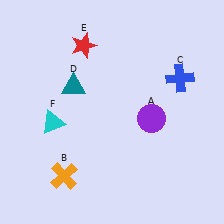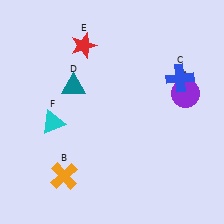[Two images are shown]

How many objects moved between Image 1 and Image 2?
1 object moved between the two images.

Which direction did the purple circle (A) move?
The purple circle (A) moved right.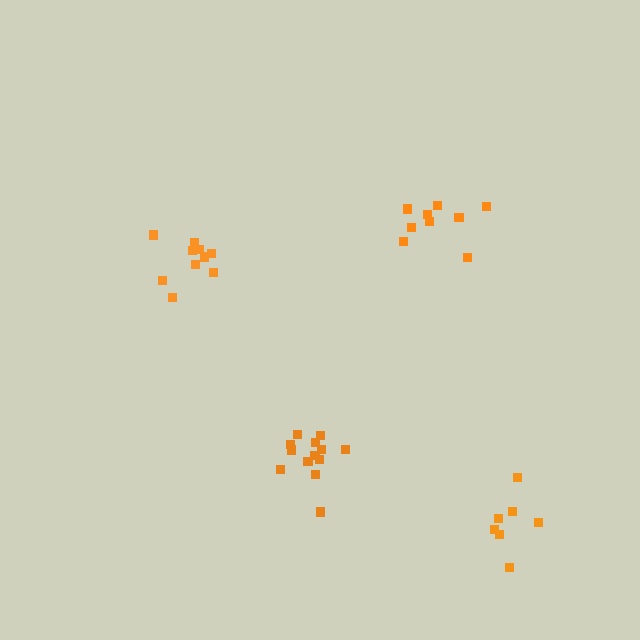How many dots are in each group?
Group 1: 13 dots, Group 2: 9 dots, Group 3: 7 dots, Group 4: 10 dots (39 total).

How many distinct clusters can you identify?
There are 4 distinct clusters.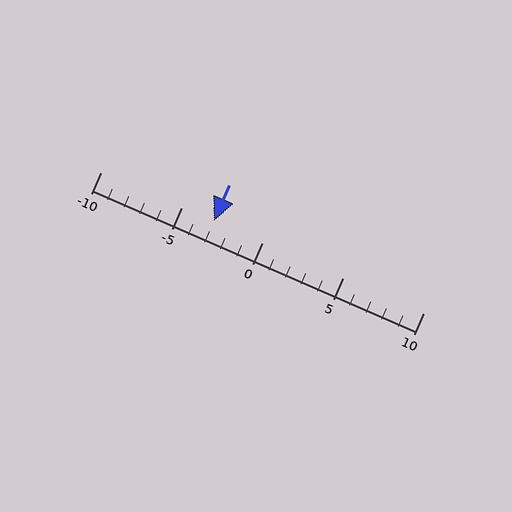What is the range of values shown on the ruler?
The ruler shows values from -10 to 10.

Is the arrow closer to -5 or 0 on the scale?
The arrow is closer to -5.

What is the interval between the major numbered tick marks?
The major tick marks are spaced 5 units apart.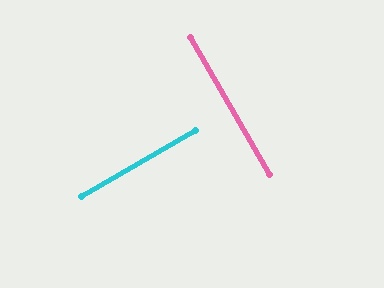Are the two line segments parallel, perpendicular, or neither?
Perpendicular — they meet at approximately 90°.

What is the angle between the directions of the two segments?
Approximately 90 degrees.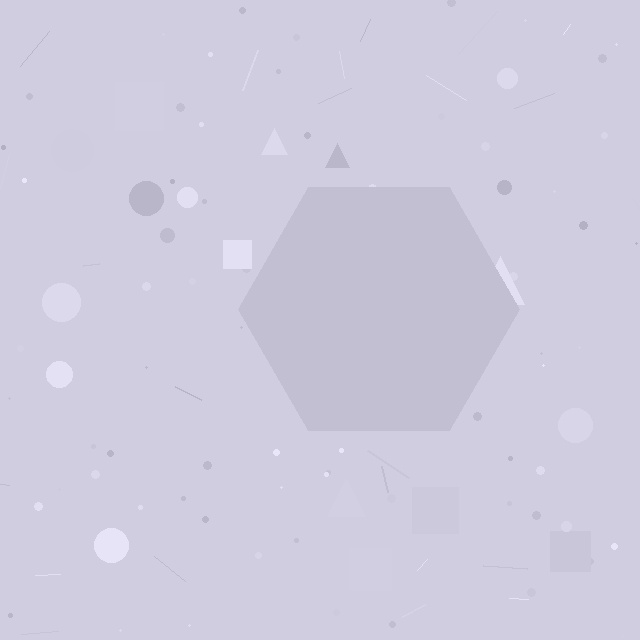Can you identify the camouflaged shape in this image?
The camouflaged shape is a hexagon.